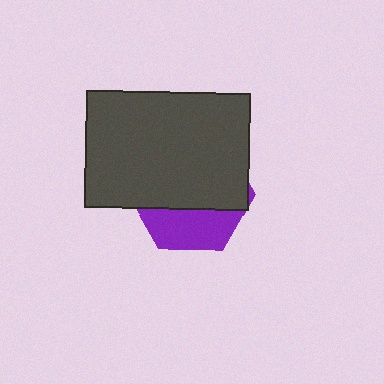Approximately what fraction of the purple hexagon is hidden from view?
Roughly 67% of the purple hexagon is hidden behind the dark gray rectangle.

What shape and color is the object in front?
The object in front is a dark gray rectangle.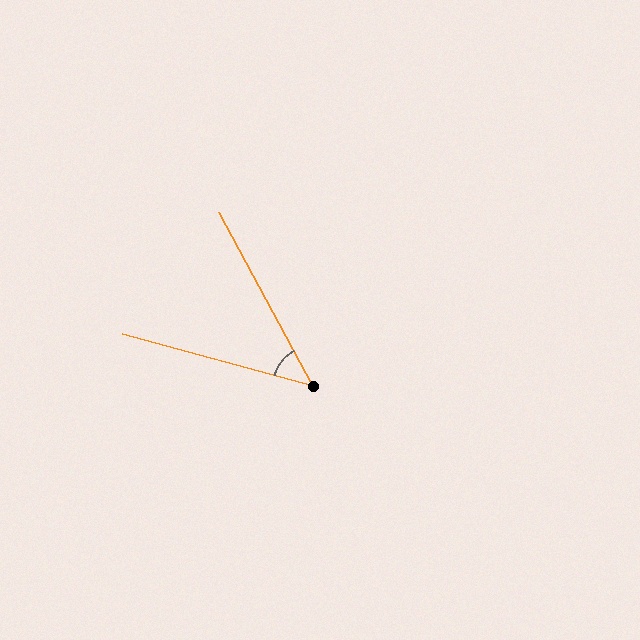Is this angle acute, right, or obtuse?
It is acute.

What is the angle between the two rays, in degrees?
Approximately 46 degrees.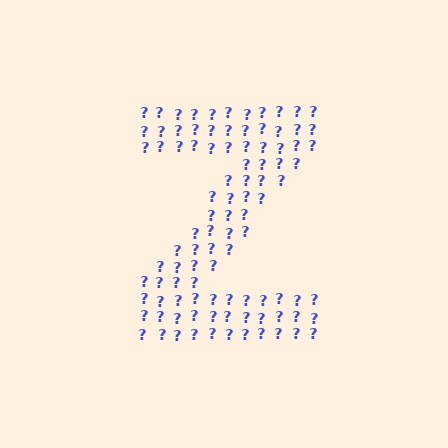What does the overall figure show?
The overall figure shows the letter Z.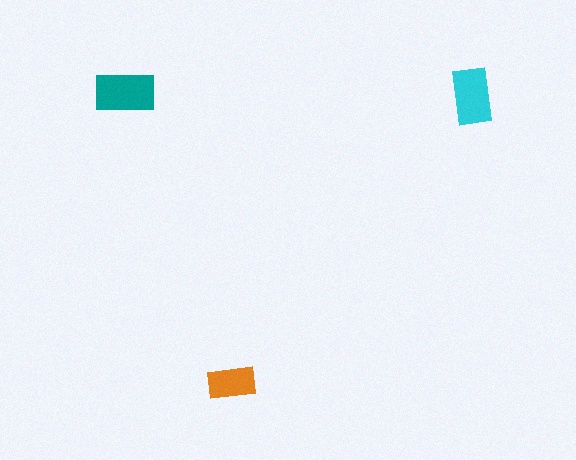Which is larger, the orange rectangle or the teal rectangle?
The teal one.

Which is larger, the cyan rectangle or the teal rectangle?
The teal one.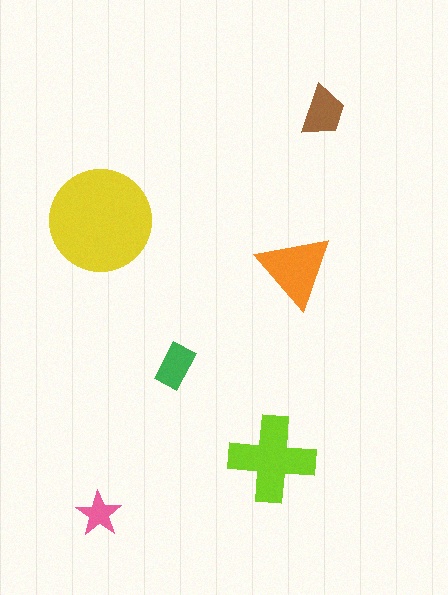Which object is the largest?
The yellow circle.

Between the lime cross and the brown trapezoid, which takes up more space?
The lime cross.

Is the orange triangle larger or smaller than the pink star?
Larger.